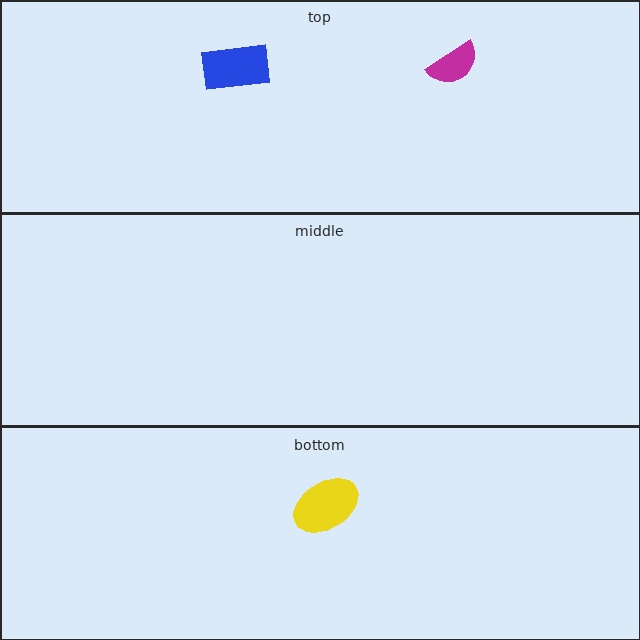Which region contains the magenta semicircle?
The top region.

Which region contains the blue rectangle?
The top region.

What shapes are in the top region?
The magenta semicircle, the blue rectangle.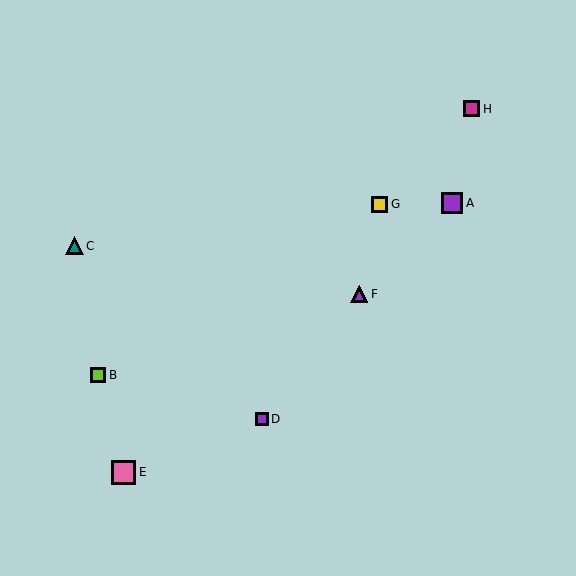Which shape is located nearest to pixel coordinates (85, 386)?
The lime square (labeled B) at (98, 375) is nearest to that location.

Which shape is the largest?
The pink square (labeled E) is the largest.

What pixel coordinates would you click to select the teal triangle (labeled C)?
Click at (74, 246) to select the teal triangle C.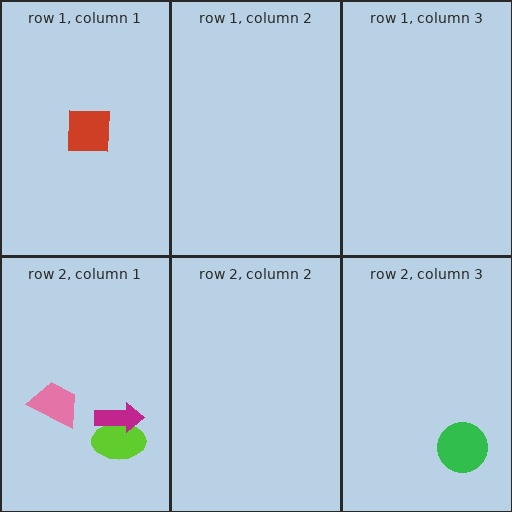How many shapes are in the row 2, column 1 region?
3.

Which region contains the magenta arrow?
The row 2, column 1 region.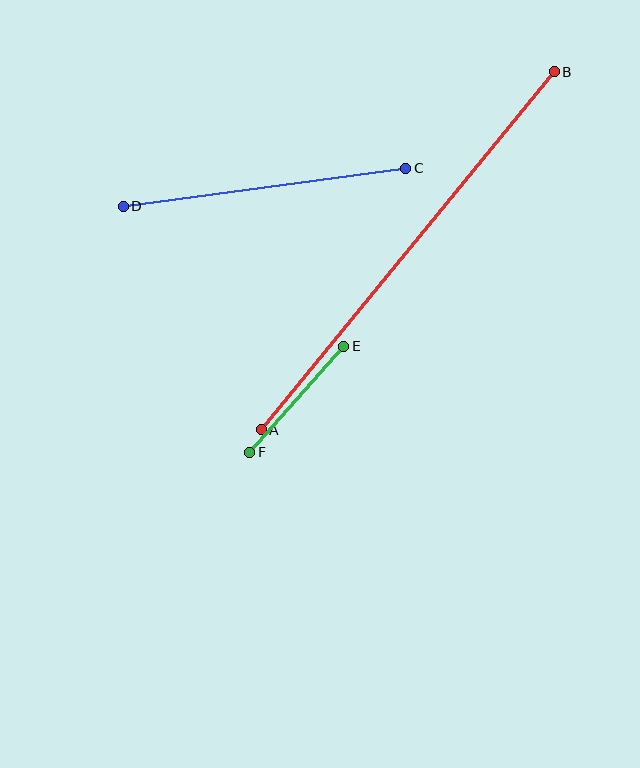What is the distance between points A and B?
The distance is approximately 463 pixels.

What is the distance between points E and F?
The distance is approximately 142 pixels.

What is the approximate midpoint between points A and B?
The midpoint is at approximately (408, 251) pixels.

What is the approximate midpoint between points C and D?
The midpoint is at approximately (265, 187) pixels.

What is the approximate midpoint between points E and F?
The midpoint is at approximately (297, 399) pixels.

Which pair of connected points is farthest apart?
Points A and B are farthest apart.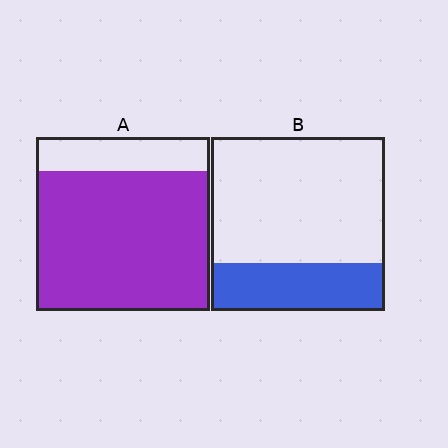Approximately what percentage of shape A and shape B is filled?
A is approximately 80% and B is approximately 30%.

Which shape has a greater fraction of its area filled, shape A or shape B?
Shape A.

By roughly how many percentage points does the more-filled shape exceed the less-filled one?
By roughly 55 percentage points (A over B).